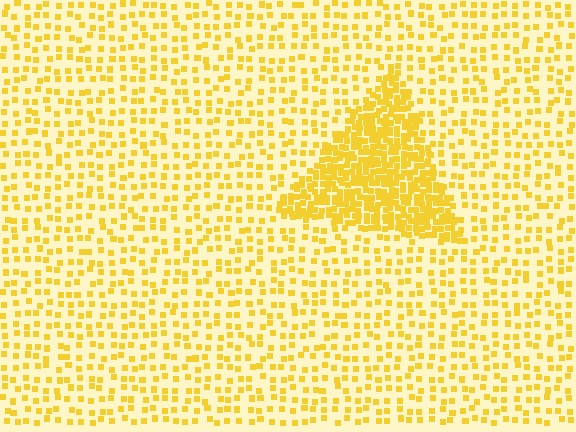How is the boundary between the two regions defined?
The boundary is defined by a change in element density (approximately 2.9x ratio). All elements are the same color, size, and shape.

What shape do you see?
I see a triangle.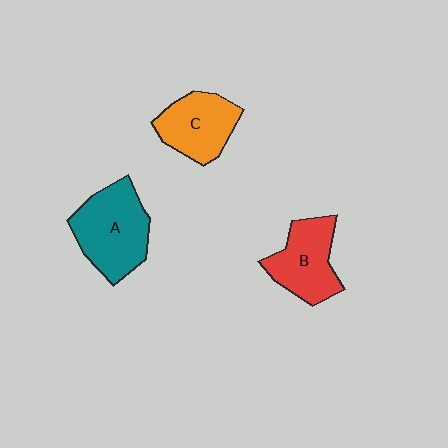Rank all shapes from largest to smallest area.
From largest to smallest: A (teal), B (red), C (orange).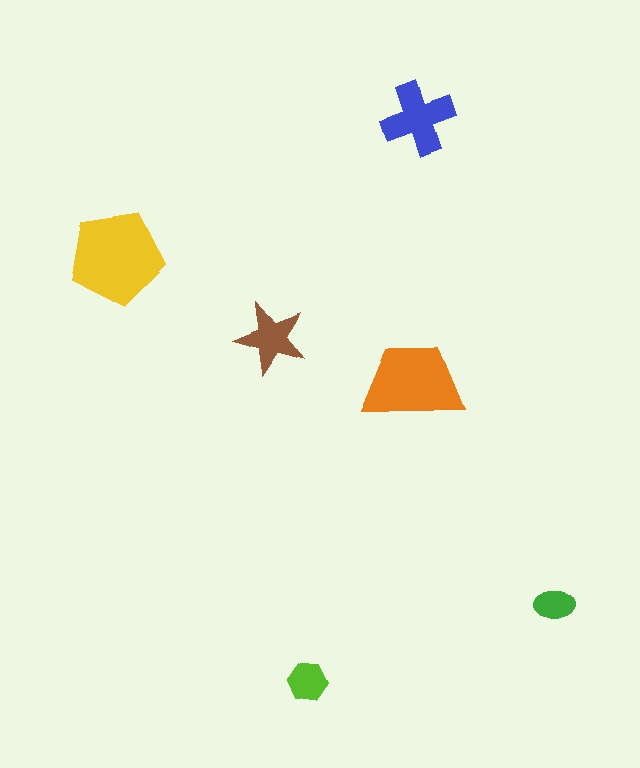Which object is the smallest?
The green ellipse.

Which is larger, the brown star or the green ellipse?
The brown star.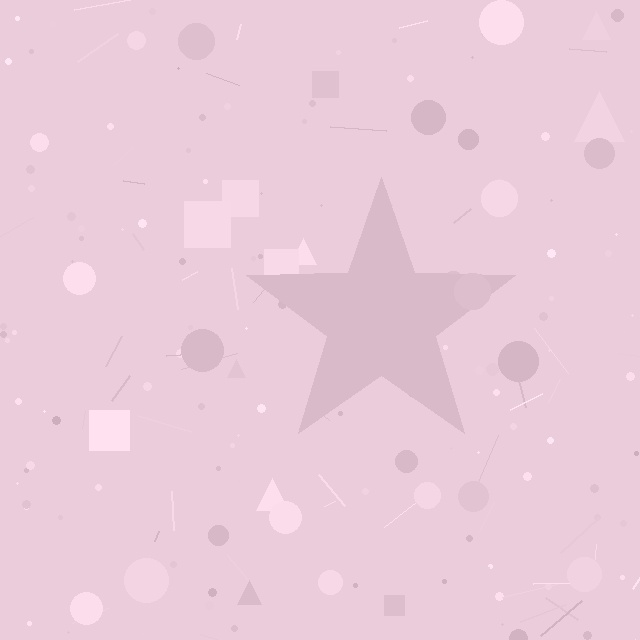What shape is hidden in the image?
A star is hidden in the image.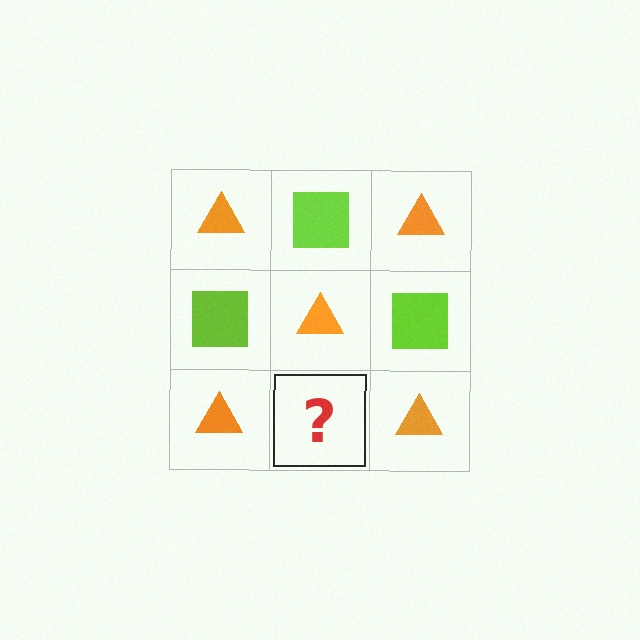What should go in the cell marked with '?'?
The missing cell should contain a lime square.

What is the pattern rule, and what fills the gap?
The rule is that it alternates orange triangle and lime square in a checkerboard pattern. The gap should be filled with a lime square.